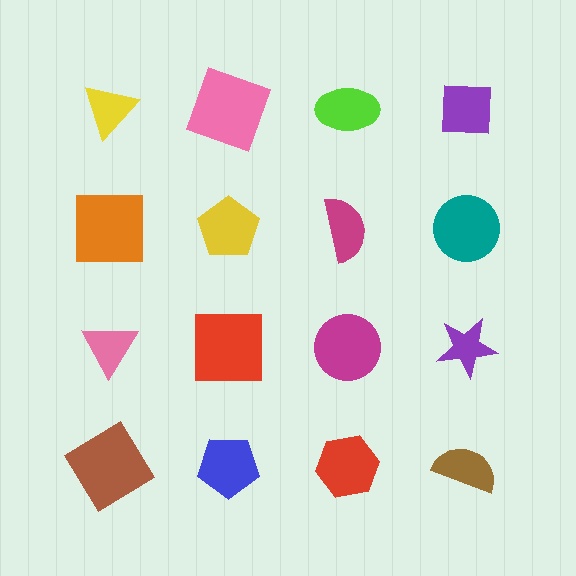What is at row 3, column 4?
A purple star.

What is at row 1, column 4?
A purple square.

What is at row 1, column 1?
A yellow triangle.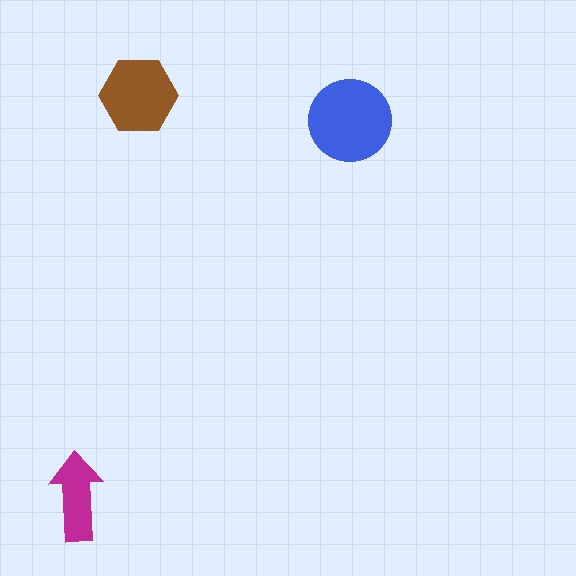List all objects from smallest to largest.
The magenta arrow, the brown hexagon, the blue circle.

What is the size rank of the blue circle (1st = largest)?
1st.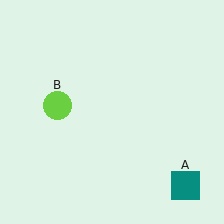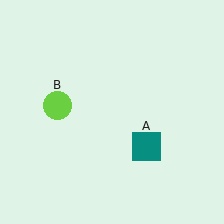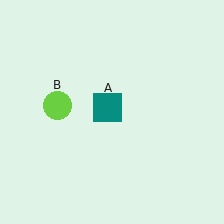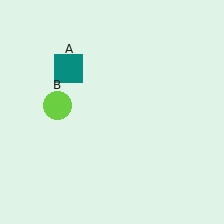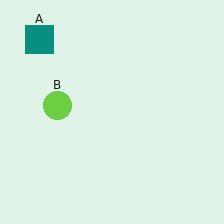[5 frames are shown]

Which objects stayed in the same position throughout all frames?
Lime circle (object B) remained stationary.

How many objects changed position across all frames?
1 object changed position: teal square (object A).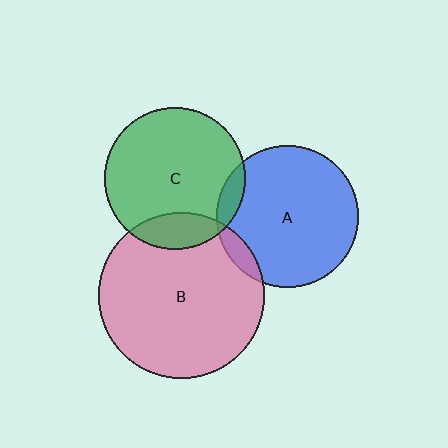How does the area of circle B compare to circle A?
Approximately 1.4 times.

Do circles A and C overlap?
Yes.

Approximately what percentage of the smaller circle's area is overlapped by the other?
Approximately 10%.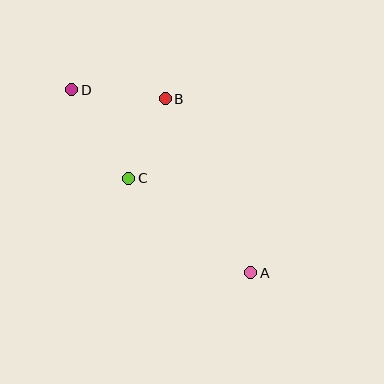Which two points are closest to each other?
Points B and C are closest to each other.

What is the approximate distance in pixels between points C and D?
The distance between C and D is approximately 105 pixels.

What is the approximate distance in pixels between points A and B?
The distance between A and B is approximately 194 pixels.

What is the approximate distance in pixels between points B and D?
The distance between B and D is approximately 94 pixels.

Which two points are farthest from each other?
Points A and D are farthest from each other.